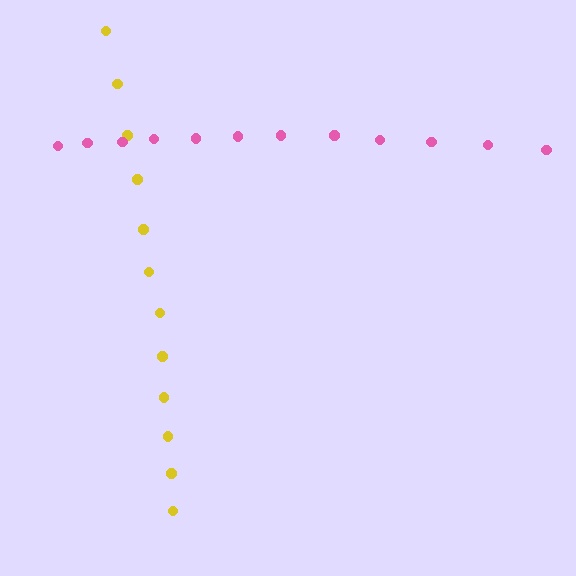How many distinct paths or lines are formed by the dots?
There are 2 distinct paths.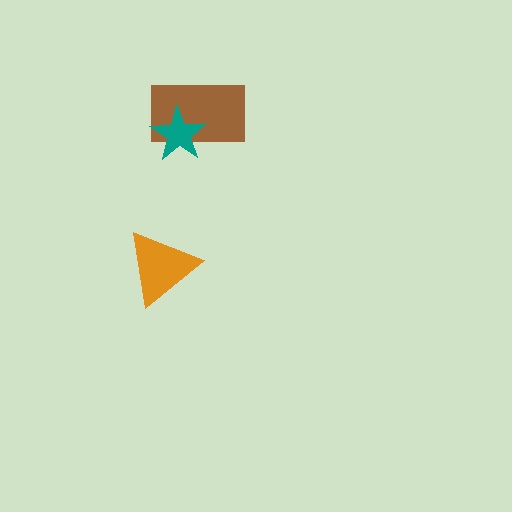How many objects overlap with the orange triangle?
0 objects overlap with the orange triangle.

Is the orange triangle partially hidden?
No, no other shape covers it.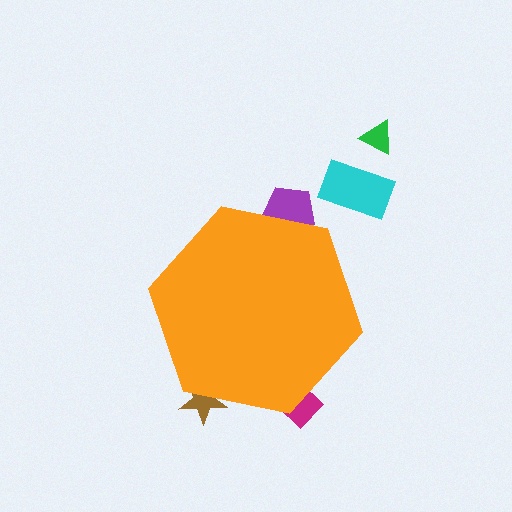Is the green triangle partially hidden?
No, the green triangle is fully visible.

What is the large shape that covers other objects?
An orange hexagon.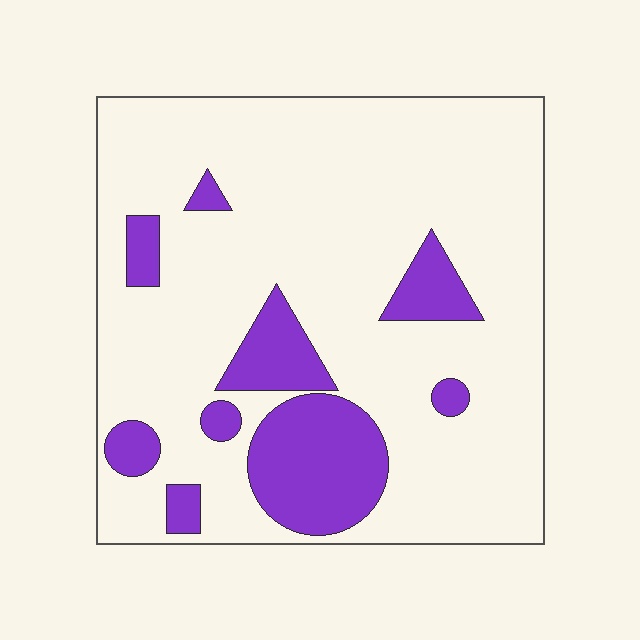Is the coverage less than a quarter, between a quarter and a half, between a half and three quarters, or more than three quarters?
Less than a quarter.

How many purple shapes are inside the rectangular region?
9.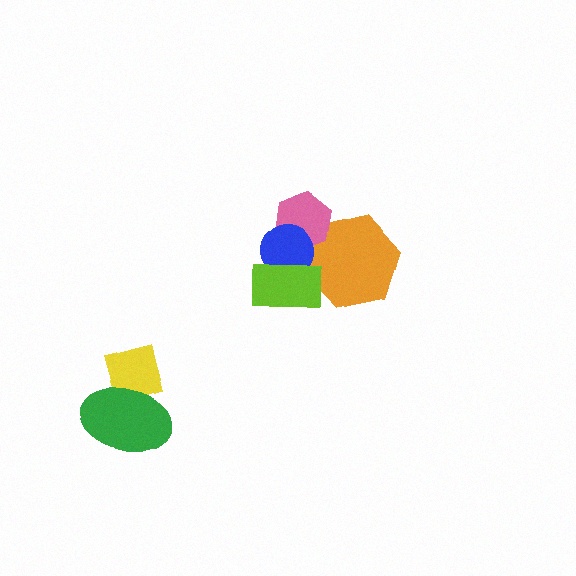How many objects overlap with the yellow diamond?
1 object overlaps with the yellow diamond.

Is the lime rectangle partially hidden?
No, no other shape covers it.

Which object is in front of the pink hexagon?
The blue circle is in front of the pink hexagon.